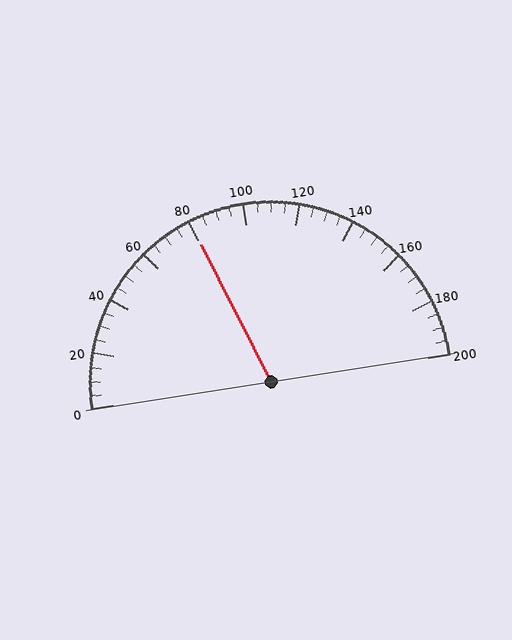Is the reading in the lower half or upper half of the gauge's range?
The reading is in the lower half of the range (0 to 200).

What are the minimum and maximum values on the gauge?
The gauge ranges from 0 to 200.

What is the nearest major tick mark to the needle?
The nearest major tick mark is 80.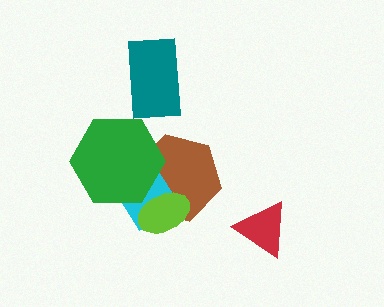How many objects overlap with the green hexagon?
2 objects overlap with the green hexagon.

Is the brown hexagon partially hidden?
Yes, it is partially covered by another shape.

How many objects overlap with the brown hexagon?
3 objects overlap with the brown hexagon.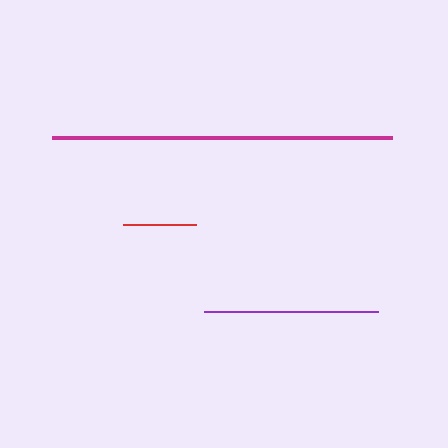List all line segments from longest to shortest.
From longest to shortest: magenta, purple, red.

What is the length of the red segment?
The red segment is approximately 74 pixels long.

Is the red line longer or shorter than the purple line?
The purple line is longer than the red line.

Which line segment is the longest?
The magenta line is the longest at approximately 340 pixels.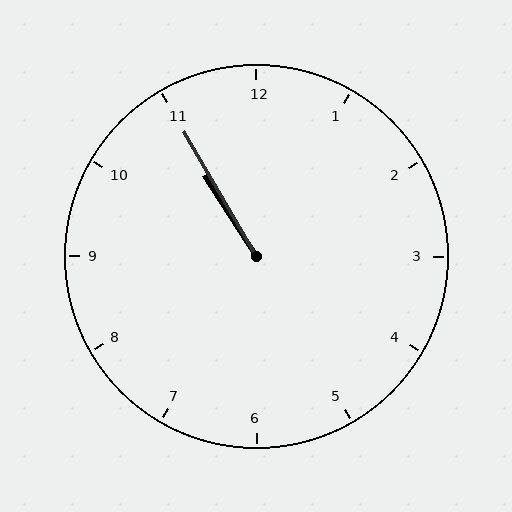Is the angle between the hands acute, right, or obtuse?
It is acute.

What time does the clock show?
10:55.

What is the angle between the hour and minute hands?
Approximately 2 degrees.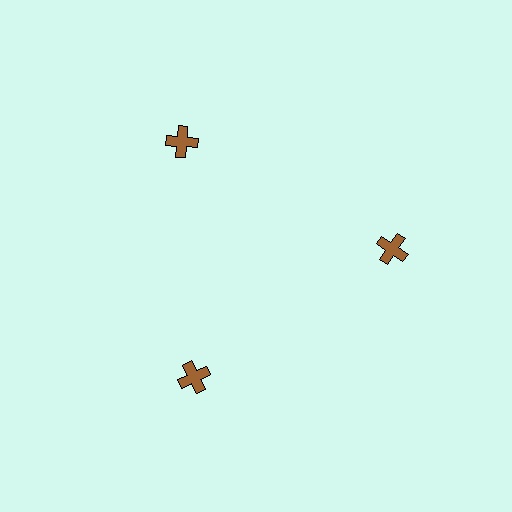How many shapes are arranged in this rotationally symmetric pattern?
There are 3 shapes, arranged in 3 groups of 1.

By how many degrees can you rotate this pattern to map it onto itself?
The pattern maps onto itself every 120 degrees of rotation.